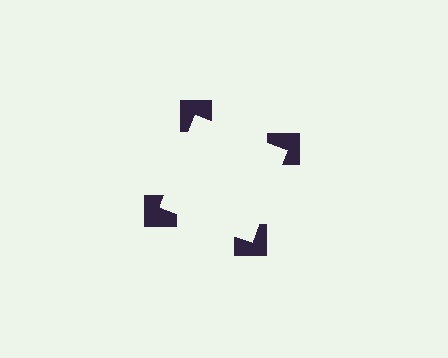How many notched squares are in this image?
There are 4 — one at each vertex of the illusory square.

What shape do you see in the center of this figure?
An illusory square — its edges are inferred from the aligned wedge cuts in the notched squares, not physically drawn.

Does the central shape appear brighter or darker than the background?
It typically appears slightly brighter than the background, even though no actual brightness change is drawn.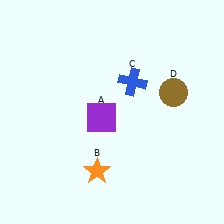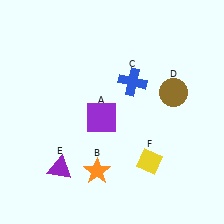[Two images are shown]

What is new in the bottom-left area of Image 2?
A purple triangle (E) was added in the bottom-left area of Image 2.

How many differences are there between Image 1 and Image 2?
There are 2 differences between the two images.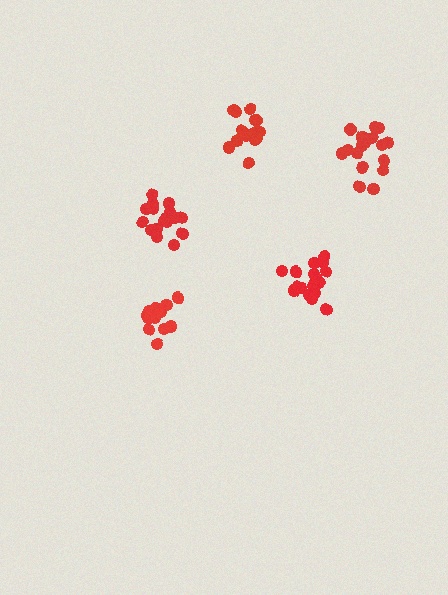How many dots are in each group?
Group 1: 20 dots, Group 2: 20 dots, Group 3: 18 dots, Group 4: 15 dots, Group 5: 15 dots (88 total).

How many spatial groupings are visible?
There are 5 spatial groupings.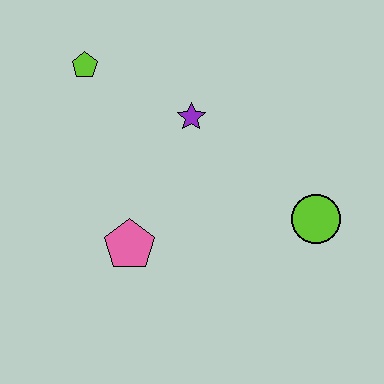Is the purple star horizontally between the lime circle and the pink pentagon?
Yes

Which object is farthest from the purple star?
The lime circle is farthest from the purple star.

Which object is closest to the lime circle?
The purple star is closest to the lime circle.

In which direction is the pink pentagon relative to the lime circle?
The pink pentagon is to the left of the lime circle.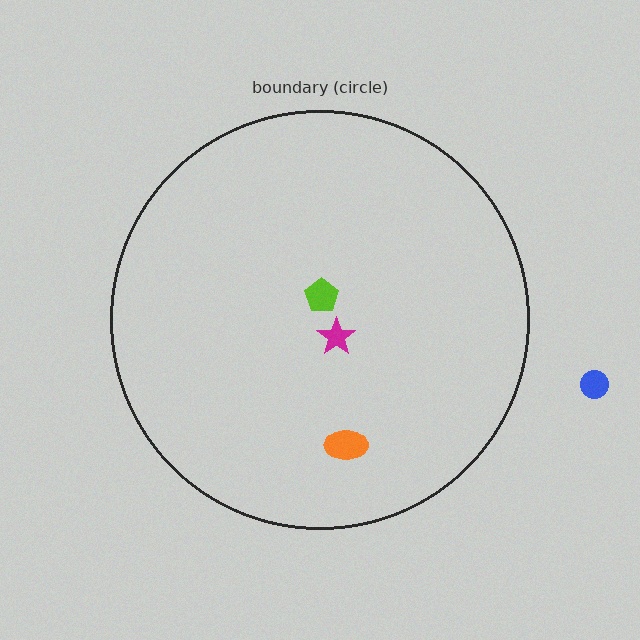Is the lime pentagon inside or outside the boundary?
Inside.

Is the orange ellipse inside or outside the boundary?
Inside.